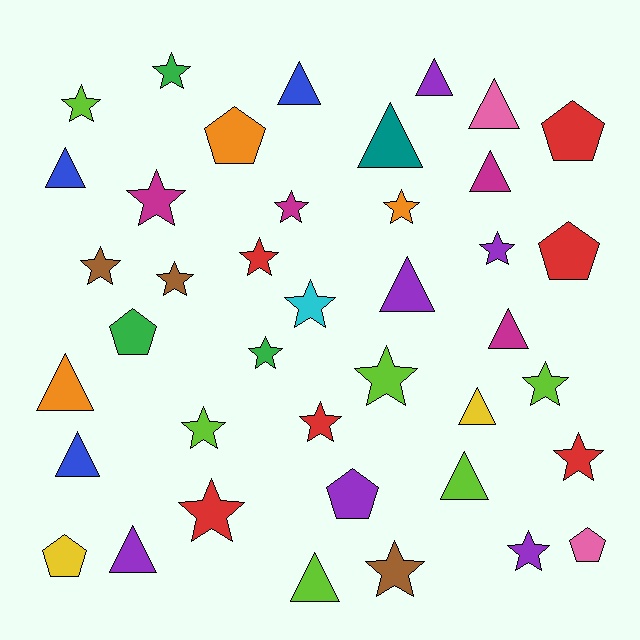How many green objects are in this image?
There are 3 green objects.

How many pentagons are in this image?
There are 7 pentagons.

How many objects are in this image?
There are 40 objects.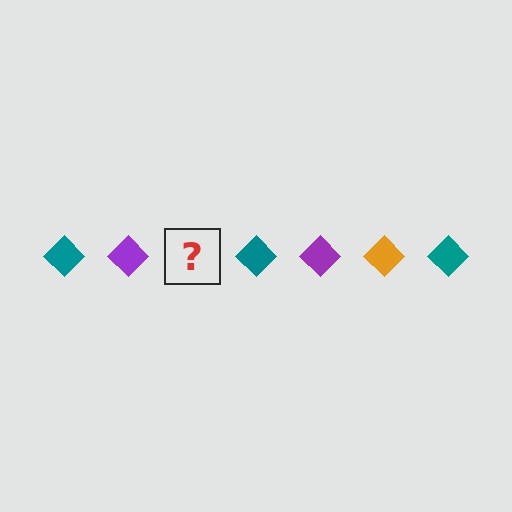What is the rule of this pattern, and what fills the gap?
The rule is that the pattern cycles through teal, purple, orange diamonds. The gap should be filled with an orange diamond.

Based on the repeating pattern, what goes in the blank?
The blank should be an orange diamond.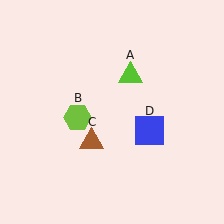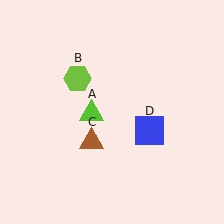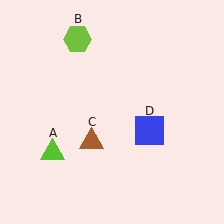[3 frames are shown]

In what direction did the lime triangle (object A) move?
The lime triangle (object A) moved down and to the left.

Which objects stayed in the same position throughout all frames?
Brown triangle (object C) and blue square (object D) remained stationary.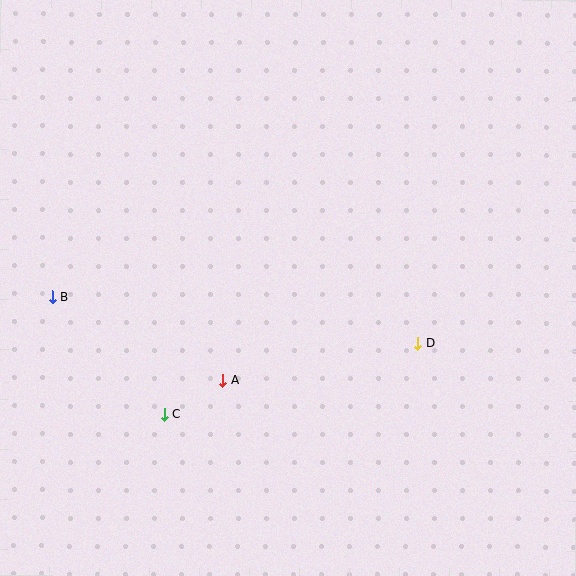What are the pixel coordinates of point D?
Point D is at (418, 344).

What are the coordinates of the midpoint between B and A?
The midpoint between B and A is at (137, 338).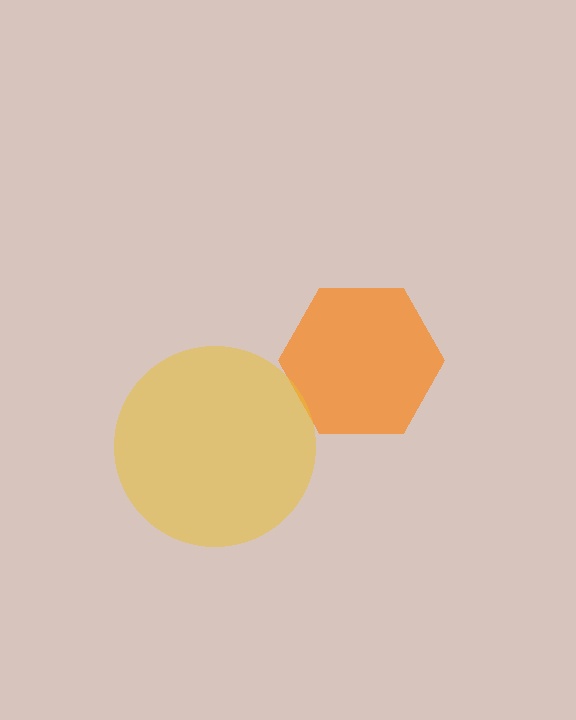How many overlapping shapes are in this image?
There are 2 overlapping shapes in the image.